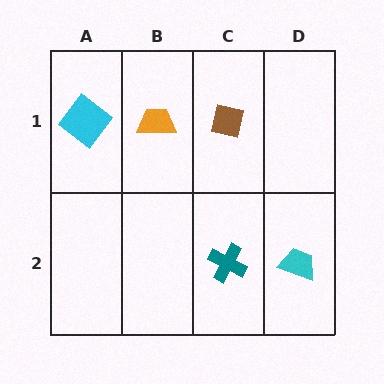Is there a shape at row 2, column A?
No, that cell is empty.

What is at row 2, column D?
A cyan trapezoid.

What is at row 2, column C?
A teal cross.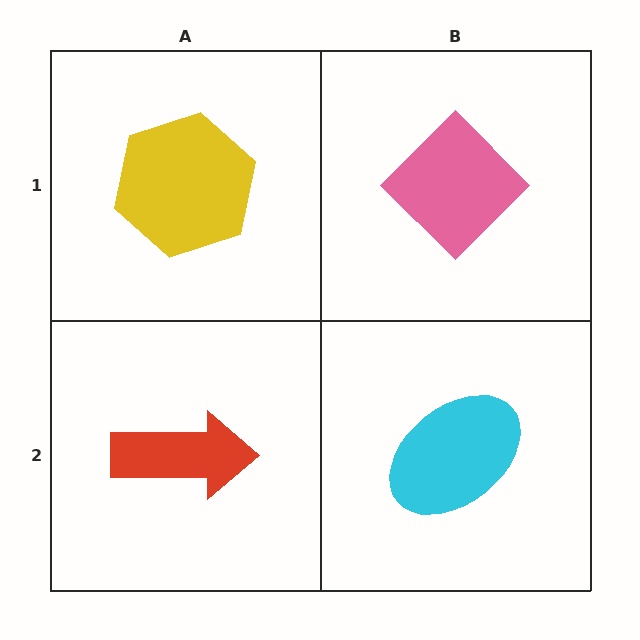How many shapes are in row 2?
2 shapes.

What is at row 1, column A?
A yellow hexagon.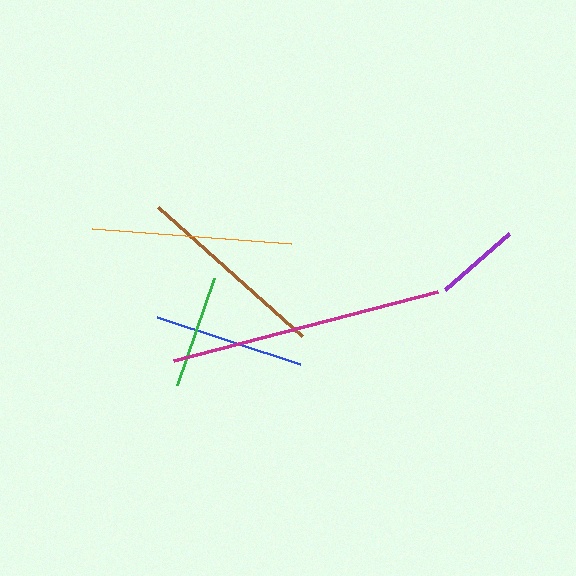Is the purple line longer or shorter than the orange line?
The orange line is longer than the purple line.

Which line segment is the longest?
The magenta line is the longest at approximately 273 pixels.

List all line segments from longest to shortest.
From longest to shortest: magenta, orange, brown, blue, green, purple.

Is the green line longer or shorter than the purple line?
The green line is longer than the purple line.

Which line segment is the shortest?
The purple line is the shortest at approximately 85 pixels.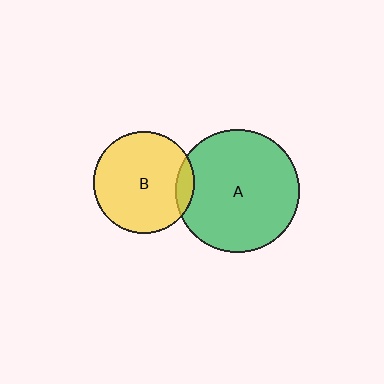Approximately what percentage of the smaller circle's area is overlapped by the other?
Approximately 10%.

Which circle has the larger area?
Circle A (green).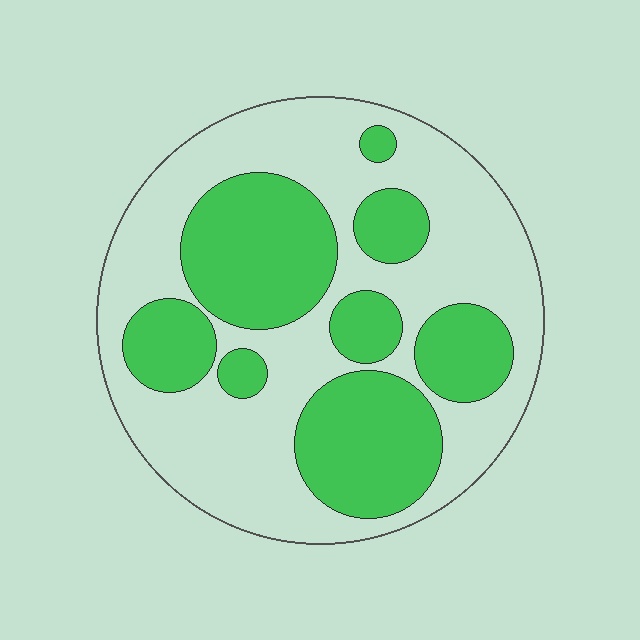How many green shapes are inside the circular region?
8.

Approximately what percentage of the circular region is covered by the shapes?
Approximately 40%.